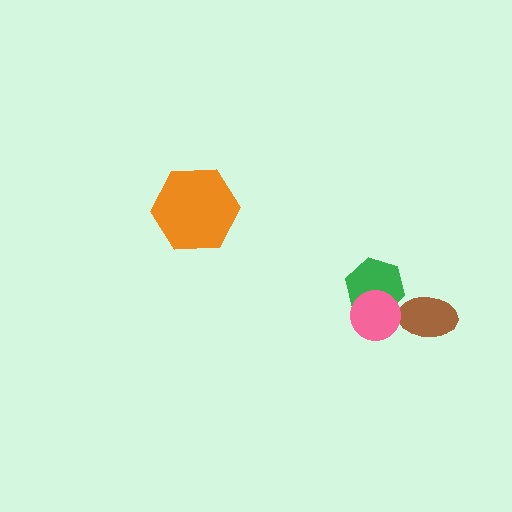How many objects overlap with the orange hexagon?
0 objects overlap with the orange hexagon.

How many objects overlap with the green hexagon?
1 object overlaps with the green hexagon.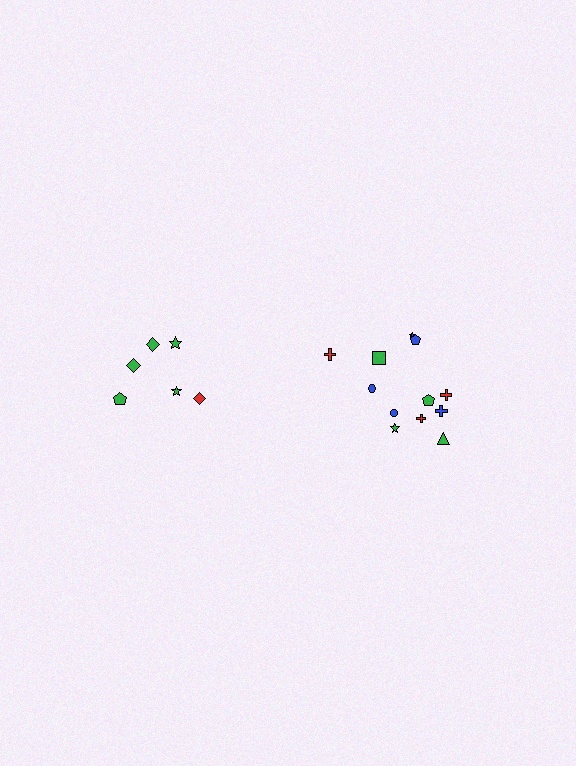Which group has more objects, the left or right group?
The right group.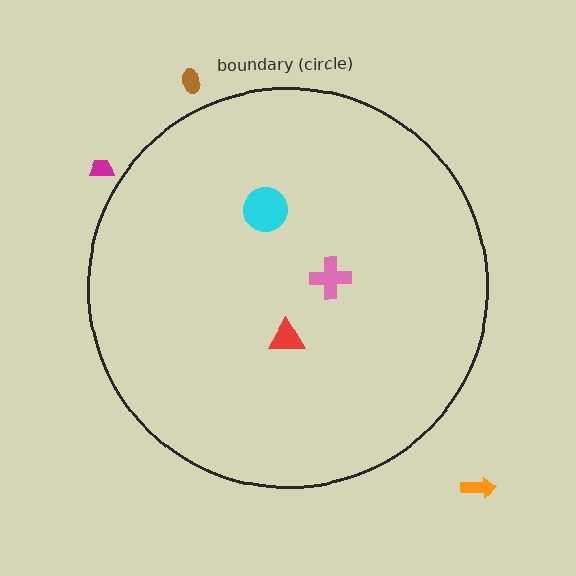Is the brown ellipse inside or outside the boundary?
Outside.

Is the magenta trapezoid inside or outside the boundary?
Outside.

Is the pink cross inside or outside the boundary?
Inside.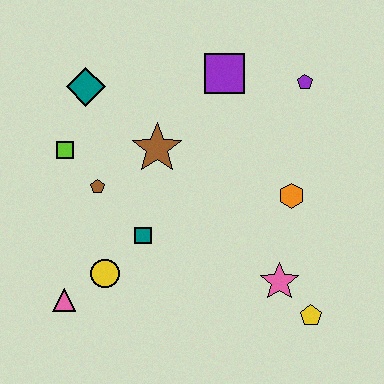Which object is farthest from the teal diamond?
The yellow pentagon is farthest from the teal diamond.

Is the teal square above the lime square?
No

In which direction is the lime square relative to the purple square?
The lime square is to the left of the purple square.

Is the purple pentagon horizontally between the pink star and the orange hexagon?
No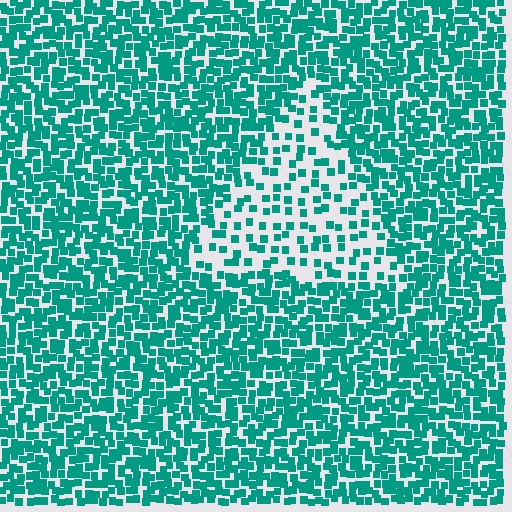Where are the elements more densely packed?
The elements are more densely packed outside the triangle boundary.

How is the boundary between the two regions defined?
The boundary is defined by a change in element density (approximately 2.4x ratio). All elements are the same color, size, and shape.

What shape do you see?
I see a triangle.